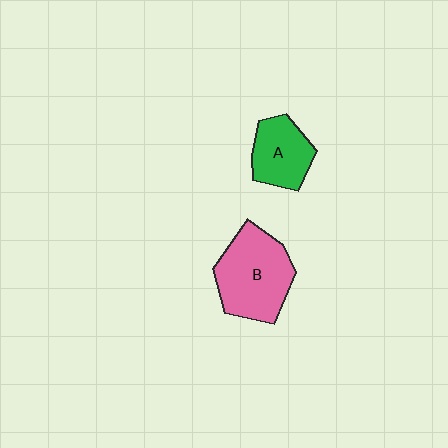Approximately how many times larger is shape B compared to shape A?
Approximately 1.6 times.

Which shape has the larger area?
Shape B (pink).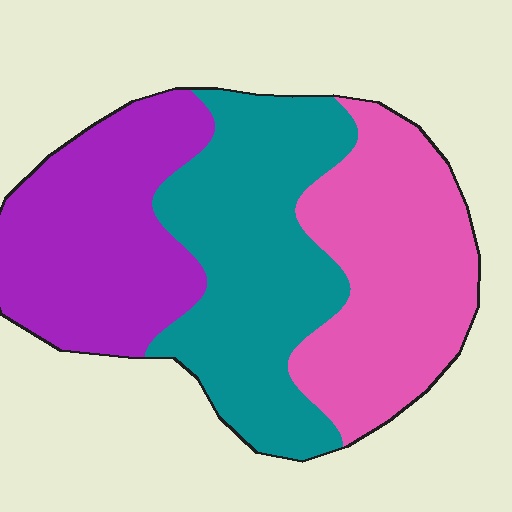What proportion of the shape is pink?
Pink takes up between a sixth and a third of the shape.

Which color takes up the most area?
Teal, at roughly 35%.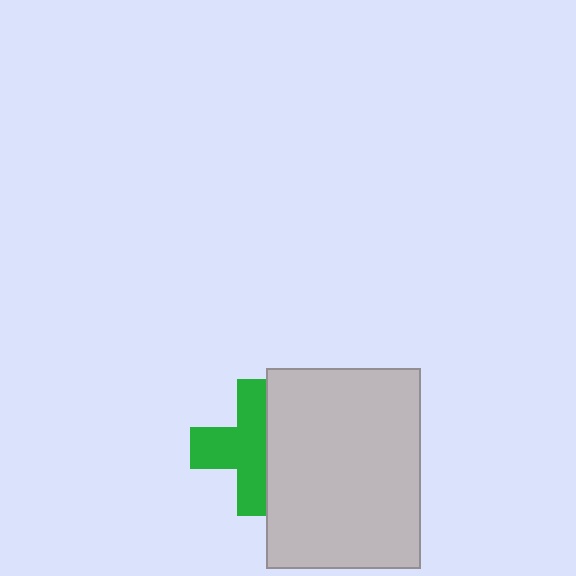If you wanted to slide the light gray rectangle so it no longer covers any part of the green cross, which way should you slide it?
Slide it right — that is the most direct way to separate the two shapes.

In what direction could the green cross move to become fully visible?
The green cross could move left. That would shift it out from behind the light gray rectangle entirely.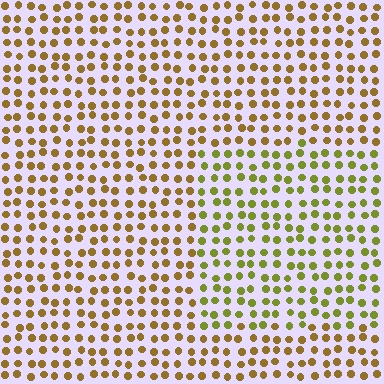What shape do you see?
I see a rectangle.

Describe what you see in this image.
The image is filled with small brown elements in a uniform arrangement. A rectangle-shaped region is visible where the elements are tinted to a slightly different hue, forming a subtle color boundary.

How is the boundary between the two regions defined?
The boundary is defined purely by a slight shift in hue (about 34 degrees). Spacing, size, and orientation are identical on both sides.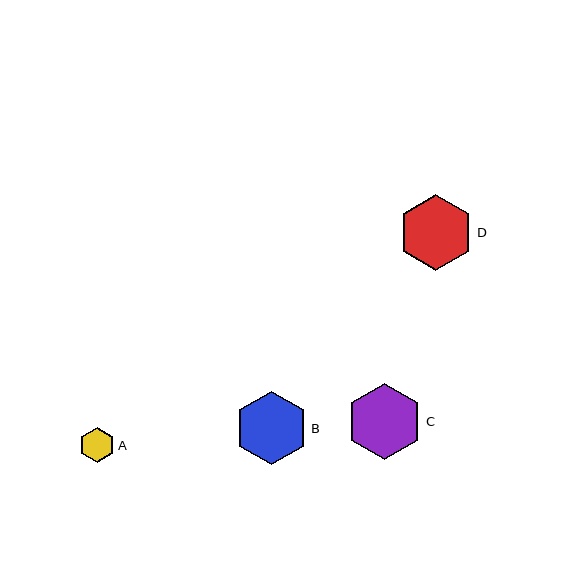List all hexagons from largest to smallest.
From largest to smallest: C, D, B, A.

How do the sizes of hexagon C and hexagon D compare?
Hexagon C and hexagon D are approximately the same size.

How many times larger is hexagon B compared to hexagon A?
Hexagon B is approximately 2.1 times the size of hexagon A.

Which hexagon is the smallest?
Hexagon A is the smallest with a size of approximately 35 pixels.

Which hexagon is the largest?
Hexagon C is the largest with a size of approximately 76 pixels.